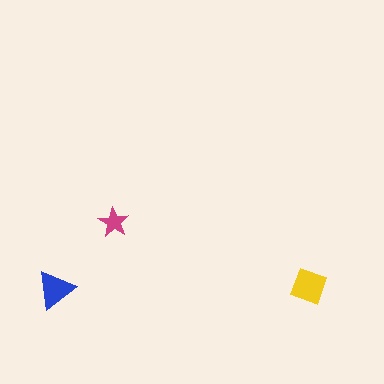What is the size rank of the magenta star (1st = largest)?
3rd.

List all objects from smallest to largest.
The magenta star, the blue triangle, the yellow diamond.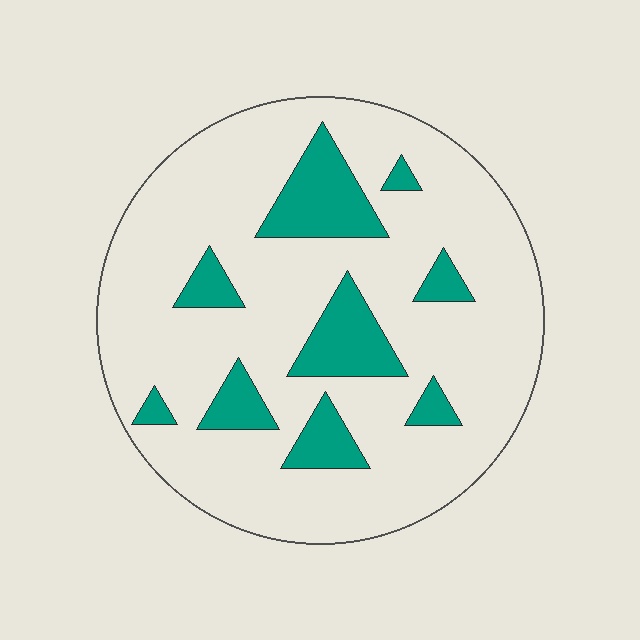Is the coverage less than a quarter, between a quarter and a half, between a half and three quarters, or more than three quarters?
Less than a quarter.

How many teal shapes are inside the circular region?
9.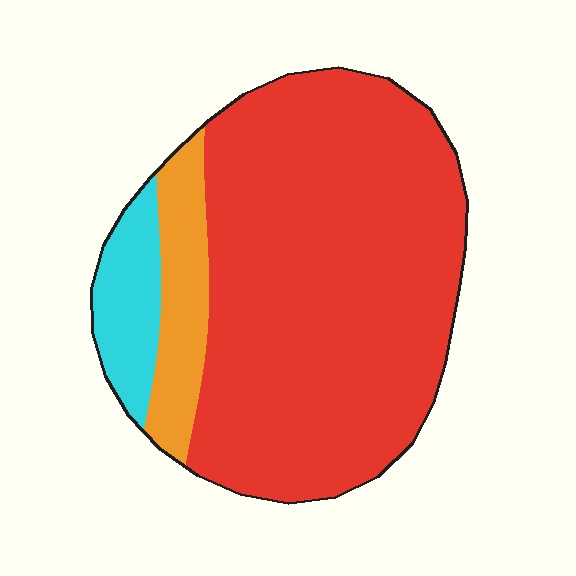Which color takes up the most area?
Red, at roughly 80%.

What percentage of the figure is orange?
Orange covers 12% of the figure.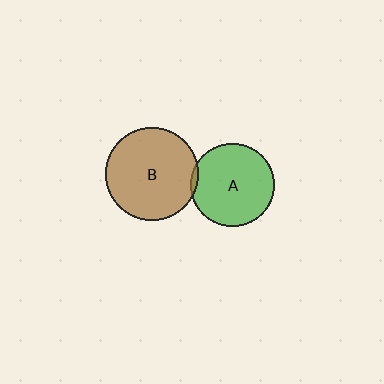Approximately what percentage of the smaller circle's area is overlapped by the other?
Approximately 5%.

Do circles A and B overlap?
Yes.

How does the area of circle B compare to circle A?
Approximately 1.3 times.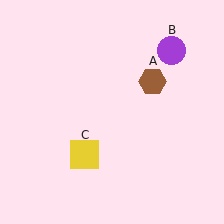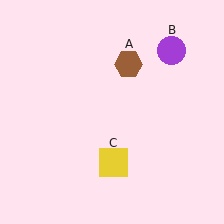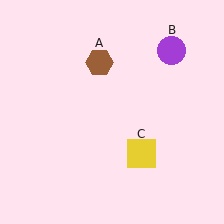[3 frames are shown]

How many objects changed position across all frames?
2 objects changed position: brown hexagon (object A), yellow square (object C).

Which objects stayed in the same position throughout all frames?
Purple circle (object B) remained stationary.